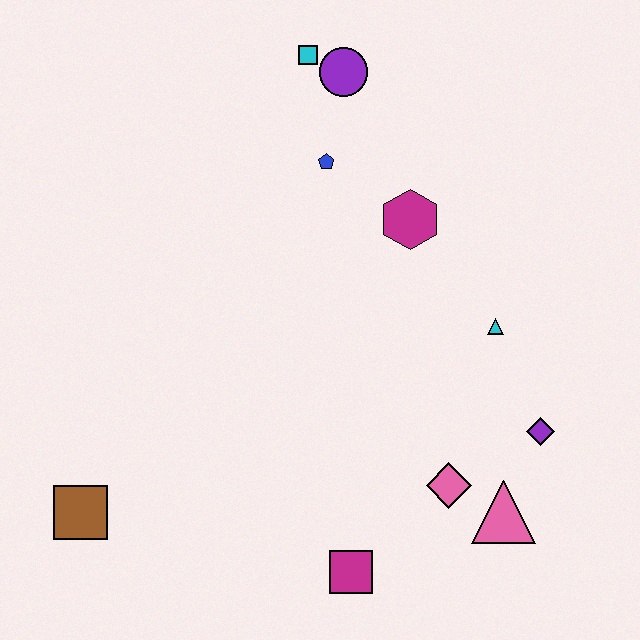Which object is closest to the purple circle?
The cyan square is closest to the purple circle.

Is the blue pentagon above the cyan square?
No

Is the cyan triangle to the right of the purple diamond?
No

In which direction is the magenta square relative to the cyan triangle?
The magenta square is below the cyan triangle.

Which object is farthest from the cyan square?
The magenta square is farthest from the cyan square.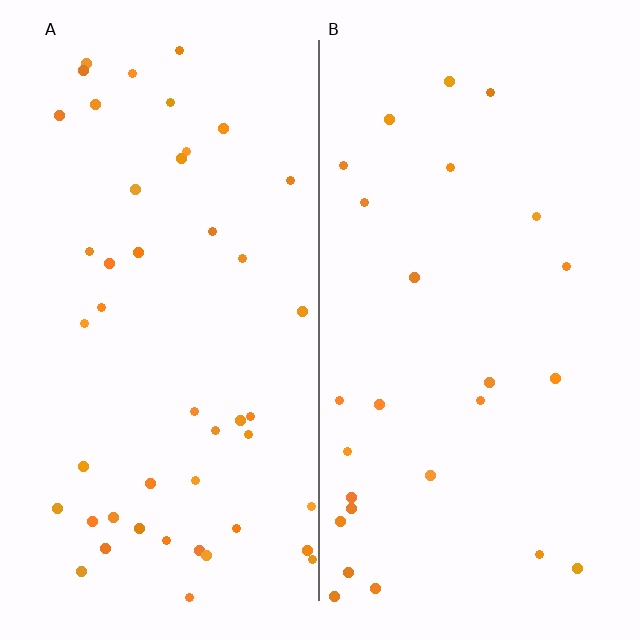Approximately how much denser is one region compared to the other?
Approximately 1.8× — region A over region B.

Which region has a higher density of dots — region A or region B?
A (the left).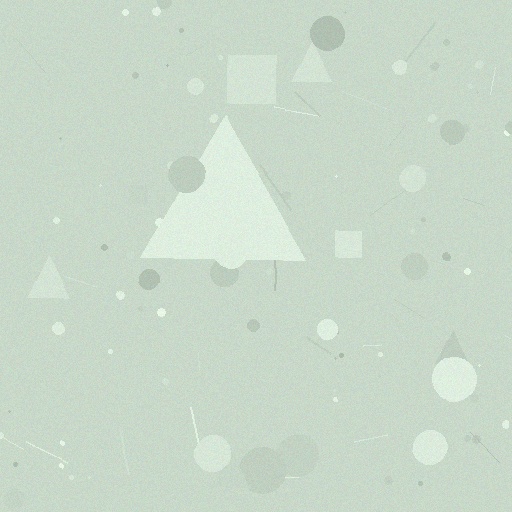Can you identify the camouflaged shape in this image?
The camouflaged shape is a triangle.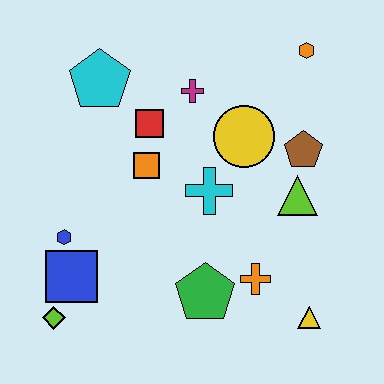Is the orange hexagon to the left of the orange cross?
No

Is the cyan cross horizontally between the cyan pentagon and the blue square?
No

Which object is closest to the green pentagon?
The orange cross is closest to the green pentagon.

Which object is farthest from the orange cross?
The cyan pentagon is farthest from the orange cross.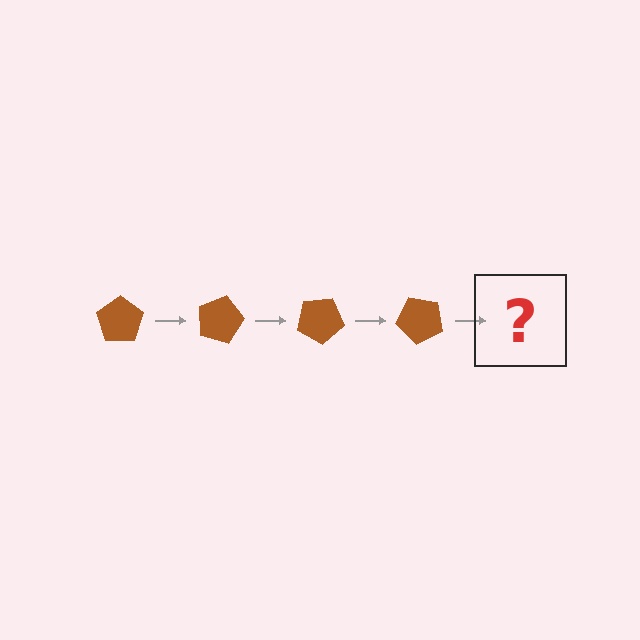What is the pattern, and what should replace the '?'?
The pattern is that the pentagon rotates 15 degrees each step. The '?' should be a brown pentagon rotated 60 degrees.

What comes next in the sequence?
The next element should be a brown pentagon rotated 60 degrees.